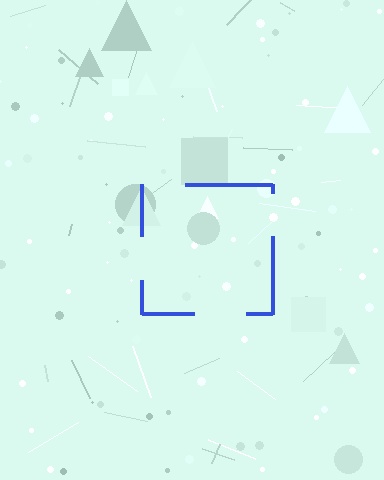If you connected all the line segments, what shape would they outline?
They would outline a square.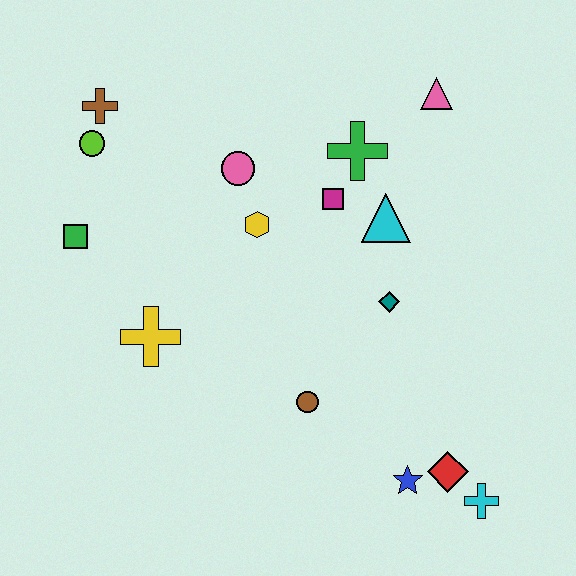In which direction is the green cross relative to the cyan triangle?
The green cross is above the cyan triangle.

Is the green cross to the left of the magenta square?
No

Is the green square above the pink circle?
No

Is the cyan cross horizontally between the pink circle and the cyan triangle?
No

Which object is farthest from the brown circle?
The brown cross is farthest from the brown circle.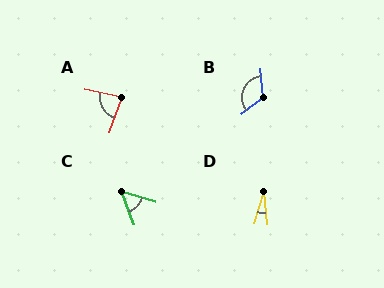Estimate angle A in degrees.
Approximately 82 degrees.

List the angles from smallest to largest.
D (22°), C (53°), A (82°), B (123°).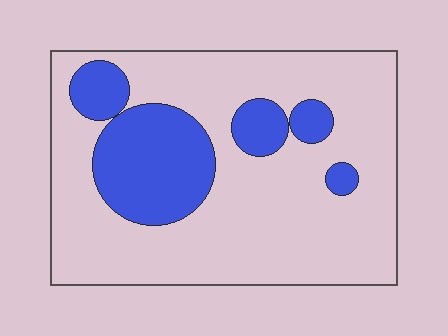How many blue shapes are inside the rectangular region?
5.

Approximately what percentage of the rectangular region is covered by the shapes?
Approximately 25%.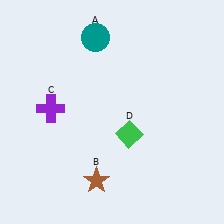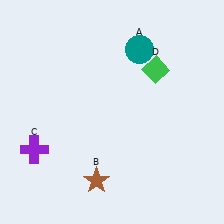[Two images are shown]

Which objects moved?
The objects that moved are: the teal circle (A), the purple cross (C), the green diamond (D).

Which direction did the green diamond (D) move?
The green diamond (D) moved up.